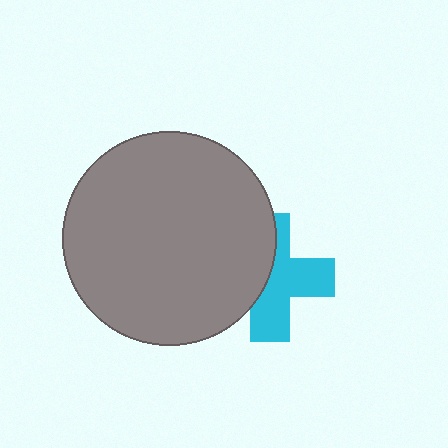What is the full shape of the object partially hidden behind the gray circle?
The partially hidden object is a cyan cross.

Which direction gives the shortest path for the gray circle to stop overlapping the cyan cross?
Moving left gives the shortest separation.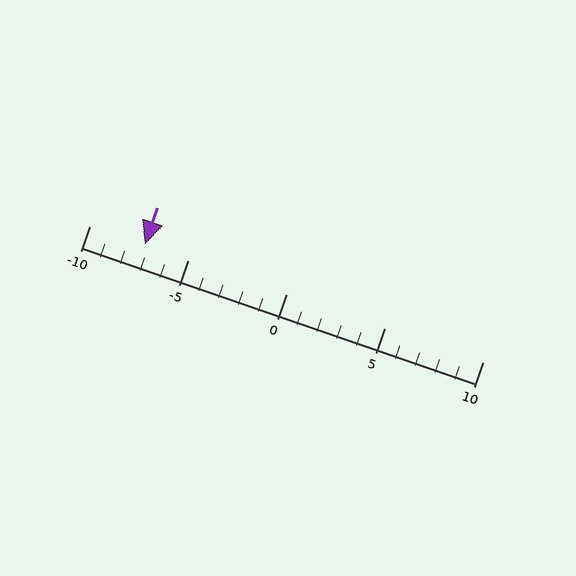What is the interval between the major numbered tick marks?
The major tick marks are spaced 5 units apart.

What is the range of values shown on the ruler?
The ruler shows values from -10 to 10.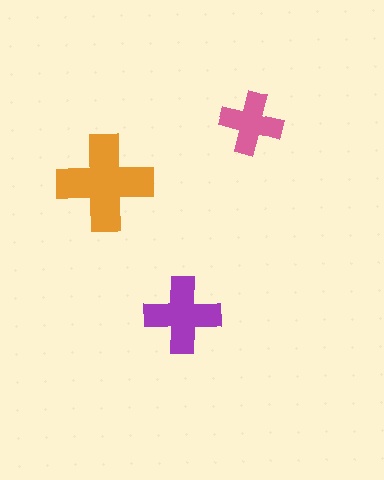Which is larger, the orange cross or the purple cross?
The orange one.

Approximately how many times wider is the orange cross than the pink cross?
About 1.5 times wider.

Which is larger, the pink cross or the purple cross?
The purple one.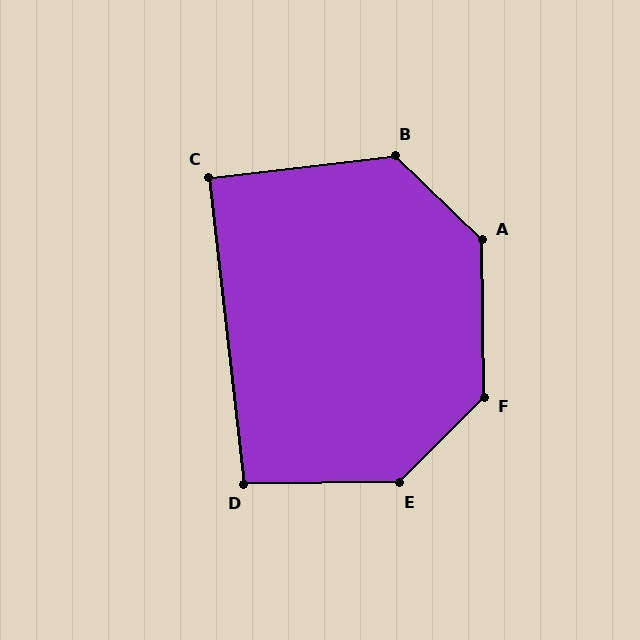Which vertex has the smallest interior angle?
C, at approximately 90 degrees.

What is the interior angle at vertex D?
Approximately 96 degrees (obtuse).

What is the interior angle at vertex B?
Approximately 129 degrees (obtuse).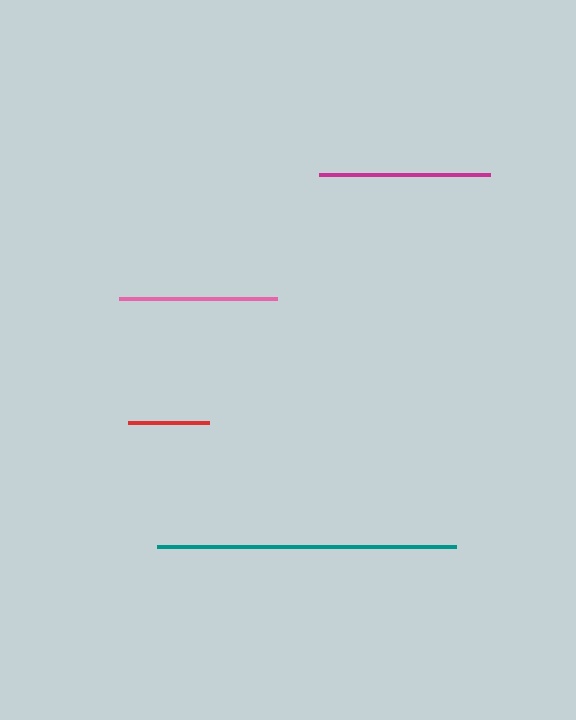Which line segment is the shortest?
The red line is the shortest at approximately 81 pixels.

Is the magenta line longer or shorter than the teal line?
The teal line is longer than the magenta line.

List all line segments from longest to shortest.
From longest to shortest: teal, magenta, pink, red.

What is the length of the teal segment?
The teal segment is approximately 298 pixels long.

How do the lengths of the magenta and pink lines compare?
The magenta and pink lines are approximately the same length.